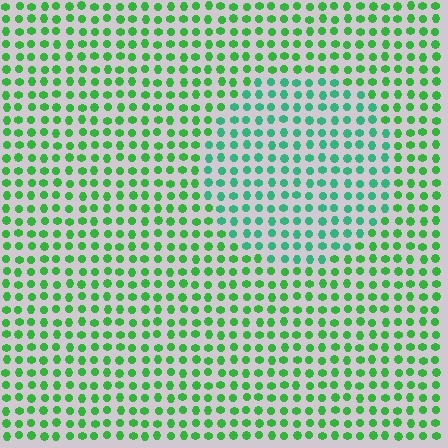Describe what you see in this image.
The image is filled with small green elements in a uniform arrangement. A circle-shaped region is visible where the elements are tinted to a slightly different hue, forming a subtle color boundary.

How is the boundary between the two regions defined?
The boundary is defined purely by a slight shift in hue (about 31 degrees). Spacing, size, and orientation are identical on both sides.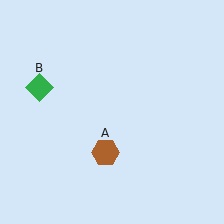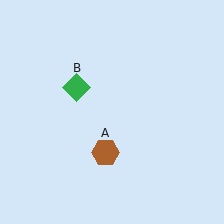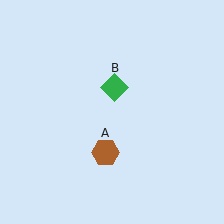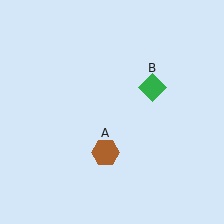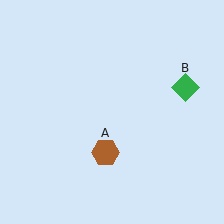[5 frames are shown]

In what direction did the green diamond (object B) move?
The green diamond (object B) moved right.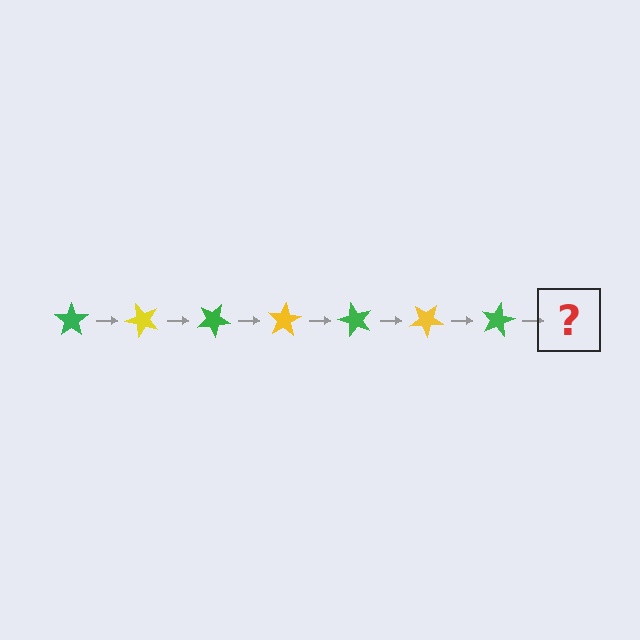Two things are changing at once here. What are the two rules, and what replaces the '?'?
The two rules are that it rotates 50 degrees each step and the color cycles through green and yellow. The '?' should be a yellow star, rotated 350 degrees from the start.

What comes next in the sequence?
The next element should be a yellow star, rotated 350 degrees from the start.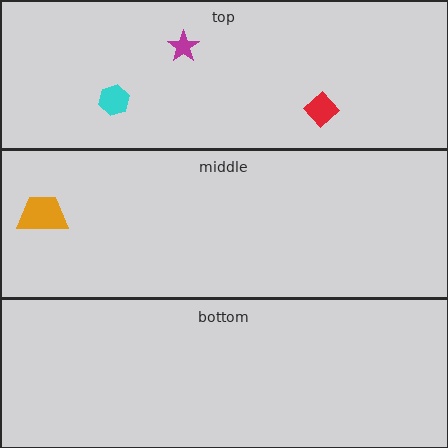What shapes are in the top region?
The cyan hexagon, the magenta star, the red diamond.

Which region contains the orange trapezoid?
The middle region.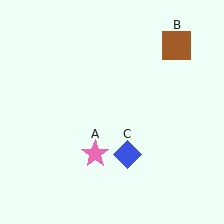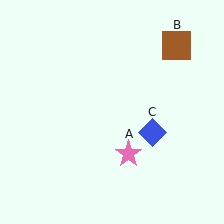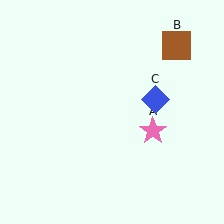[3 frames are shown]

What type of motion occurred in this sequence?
The pink star (object A), blue diamond (object C) rotated counterclockwise around the center of the scene.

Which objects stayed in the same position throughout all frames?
Brown square (object B) remained stationary.